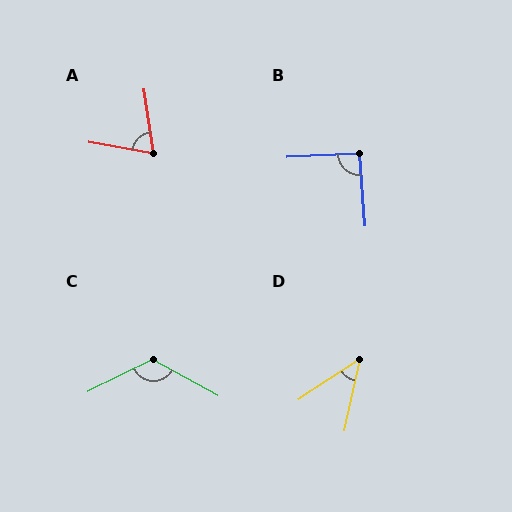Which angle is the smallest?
D, at approximately 45 degrees.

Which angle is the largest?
C, at approximately 125 degrees.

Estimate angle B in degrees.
Approximately 91 degrees.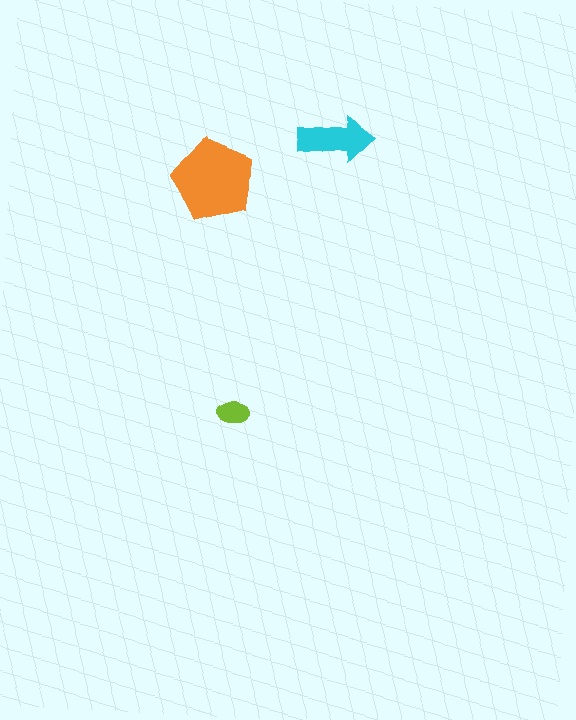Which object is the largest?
The orange pentagon.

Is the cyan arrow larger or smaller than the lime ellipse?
Larger.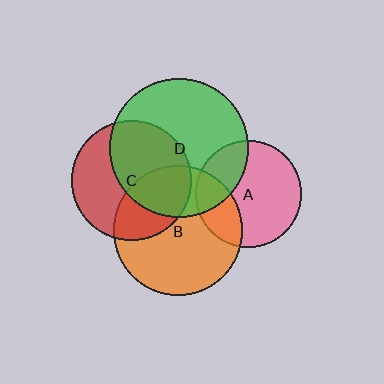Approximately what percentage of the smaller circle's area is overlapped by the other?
Approximately 25%.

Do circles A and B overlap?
Yes.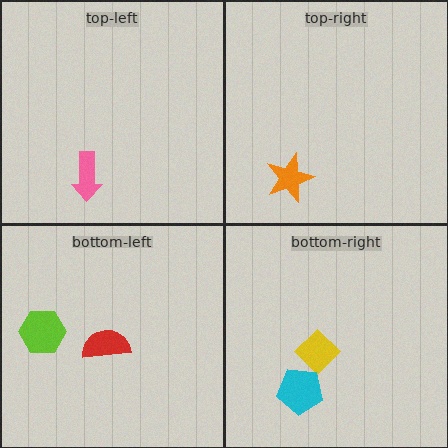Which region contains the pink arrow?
The top-left region.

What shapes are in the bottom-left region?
The red semicircle, the lime hexagon.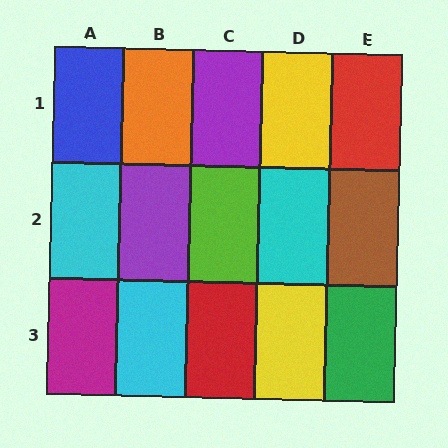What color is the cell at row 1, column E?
Red.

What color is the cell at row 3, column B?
Cyan.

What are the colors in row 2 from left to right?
Cyan, purple, lime, cyan, brown.